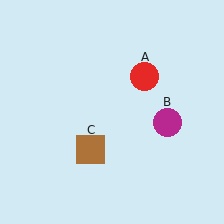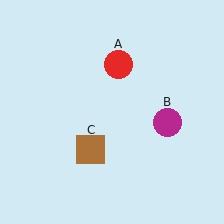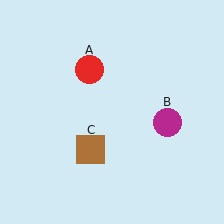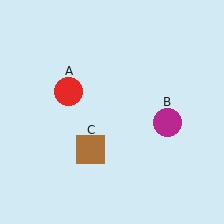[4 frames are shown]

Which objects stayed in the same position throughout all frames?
Magenta circle (object B) and brown square (object C) remained stationary.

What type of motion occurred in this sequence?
The red circle (object A) rotated counterclockwise around the center of the scene.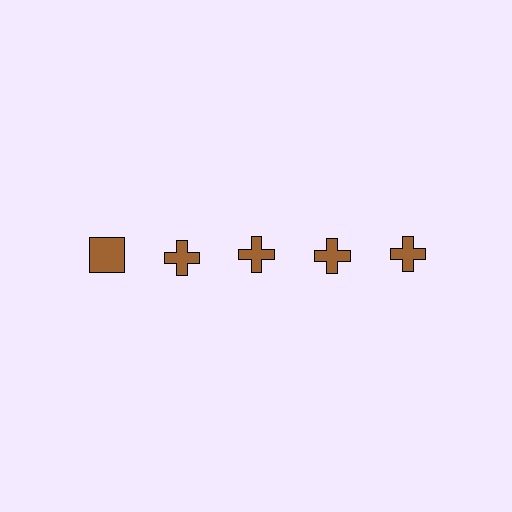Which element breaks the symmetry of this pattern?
The brown square in the top row, leftmost column breaks the symmetry. All other shapes are brown crosses.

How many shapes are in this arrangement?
There are 5 shapes arranged in a grid pattern.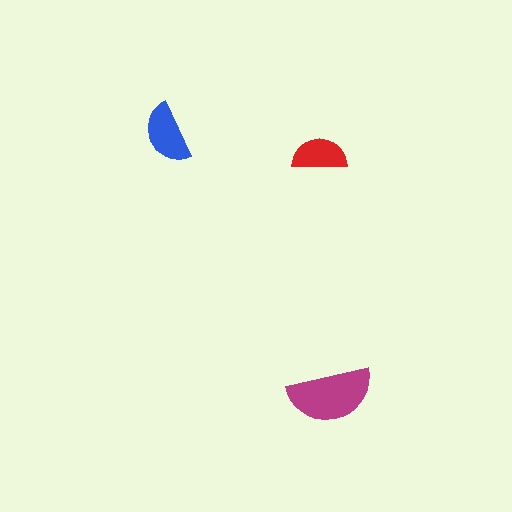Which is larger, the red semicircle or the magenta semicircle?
The magenta one.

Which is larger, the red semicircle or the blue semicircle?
The blue one.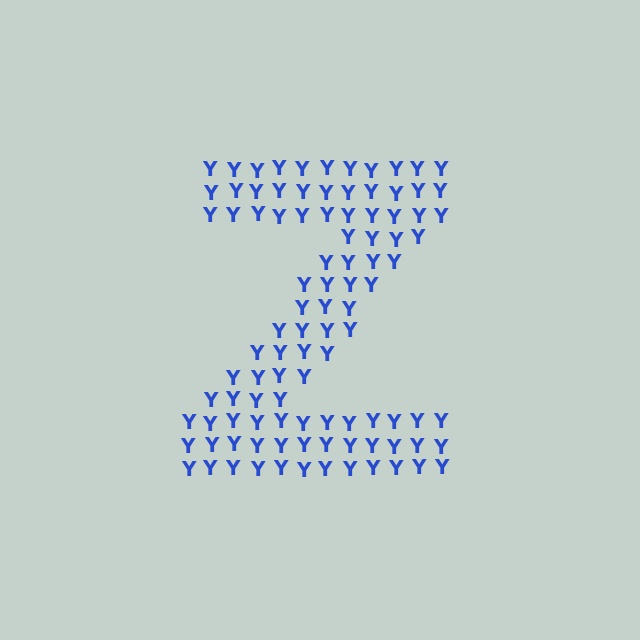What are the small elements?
The small elements are letter Y's.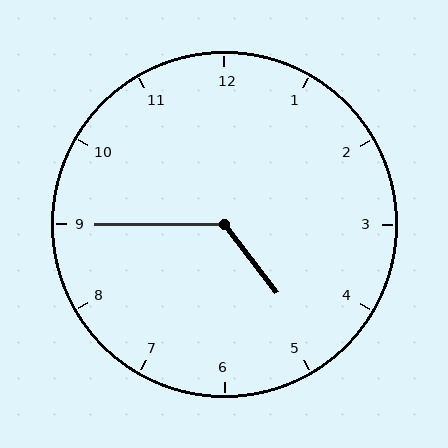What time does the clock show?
4:45.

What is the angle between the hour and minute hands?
Approximately 128 degrees.